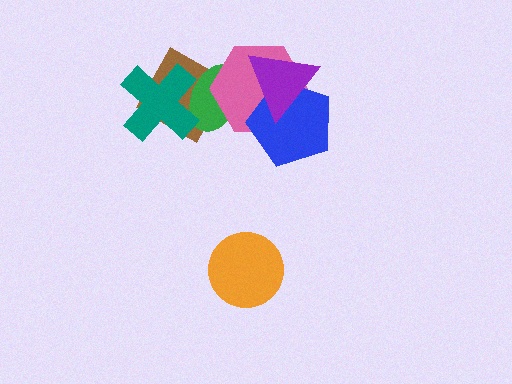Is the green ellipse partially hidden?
Yes, it is partially covered by another shape.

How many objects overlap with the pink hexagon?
3 objects overlap with the pink hexagon.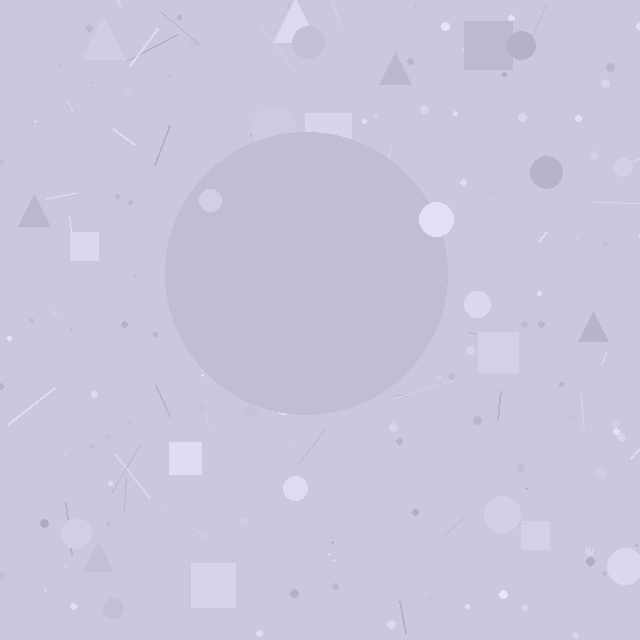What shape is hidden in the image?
A circle is hidden in the image.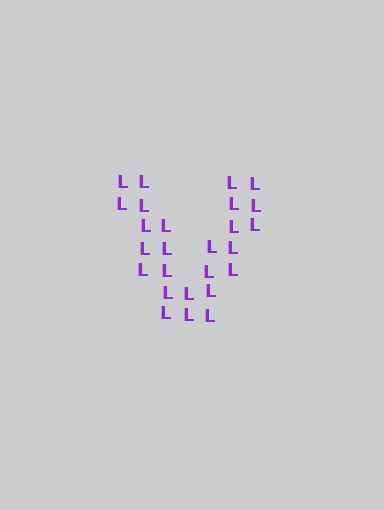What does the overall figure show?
The overall figure shows the letter V.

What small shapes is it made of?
It is made of small letter L's.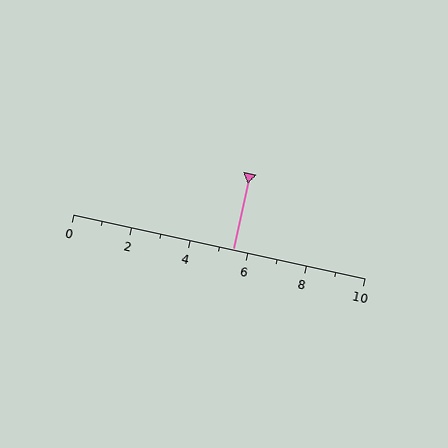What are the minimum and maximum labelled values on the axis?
The axis runs from 0 to 10.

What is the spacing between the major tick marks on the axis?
The major ticks are spaced 2 apart.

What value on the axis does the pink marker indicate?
The marker indicates approximately 5.5.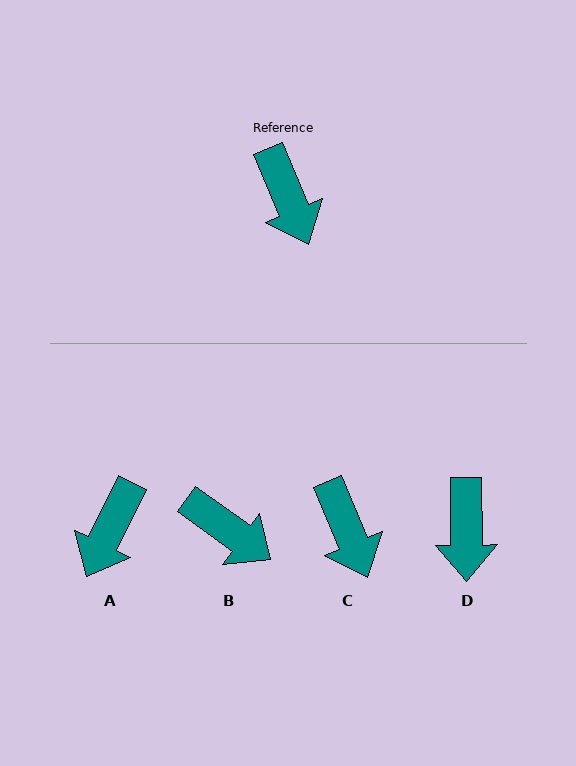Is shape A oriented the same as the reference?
No, it is off by about 48 degrees.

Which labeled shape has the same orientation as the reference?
C.